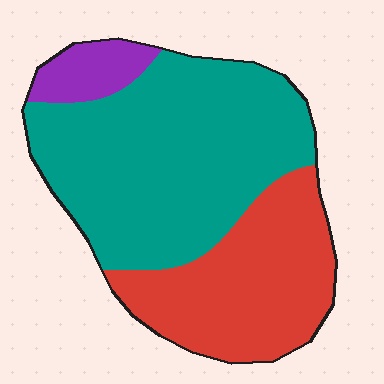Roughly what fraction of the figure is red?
Red covers roughly 35% of the figure.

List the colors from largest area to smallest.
From largest to smallest: teal, red, purple.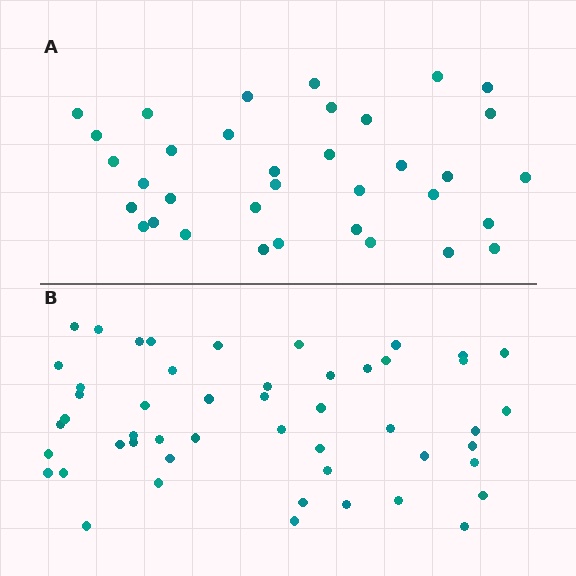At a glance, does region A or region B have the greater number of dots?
Region B (the bottom region) has more dots.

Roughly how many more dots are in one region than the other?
Region B has approximately 15 more dots than region A.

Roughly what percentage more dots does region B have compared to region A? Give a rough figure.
About 45% more.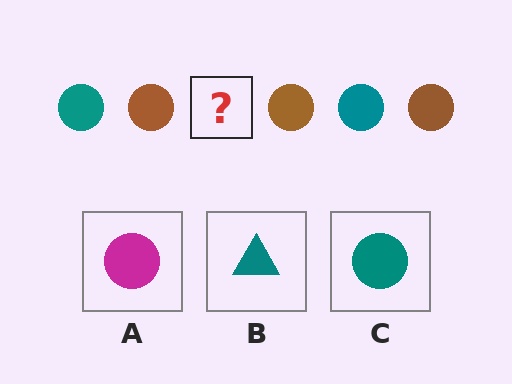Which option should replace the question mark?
Option C.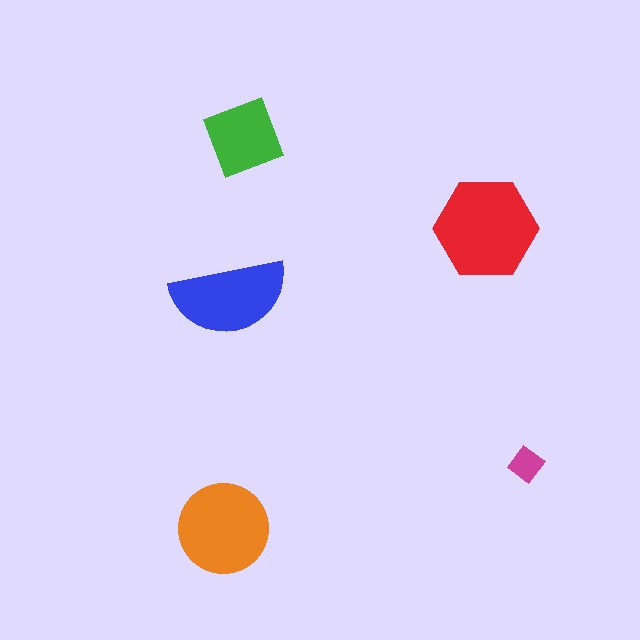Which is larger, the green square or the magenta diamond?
The green square.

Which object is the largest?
The red hexagon.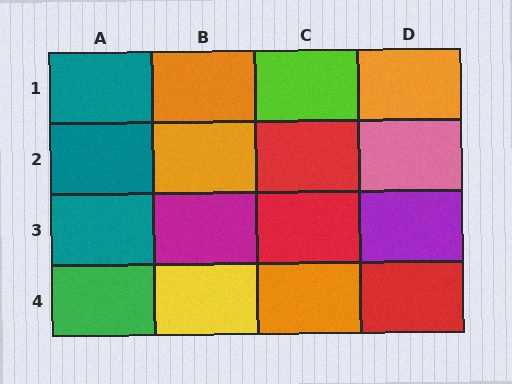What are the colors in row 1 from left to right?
Teal, orange, lime, orange.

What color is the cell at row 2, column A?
Teal.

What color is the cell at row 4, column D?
Red.